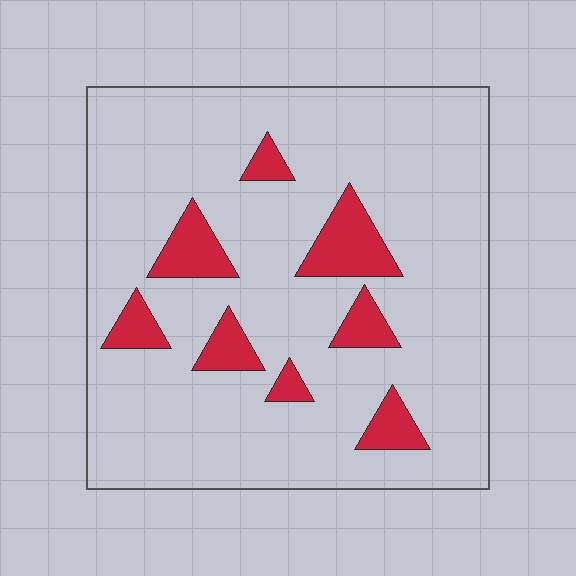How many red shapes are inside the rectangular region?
8.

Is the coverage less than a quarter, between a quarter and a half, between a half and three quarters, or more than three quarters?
Less than a quarter.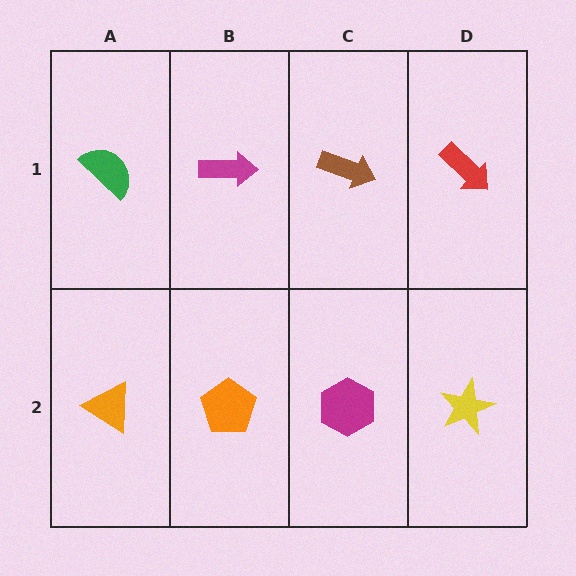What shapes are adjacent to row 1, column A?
An orange triangle (row 2, column A), a magenta arrow (row 1, column B).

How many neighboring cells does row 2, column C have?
3.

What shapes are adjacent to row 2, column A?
A green semicircle (row 1, column A), an orange pentagon (row 2, column B).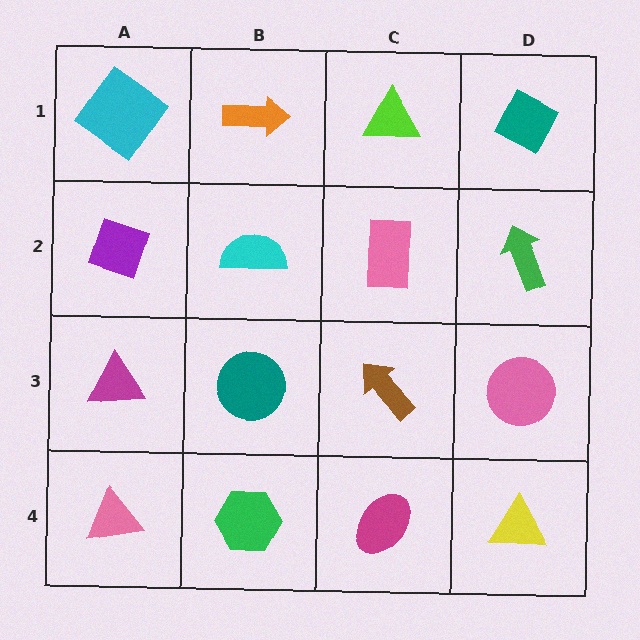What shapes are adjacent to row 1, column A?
A purple diamond (row 2, column A), an orange arrow (row 1, column B).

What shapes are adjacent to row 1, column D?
A green arrow (row 2, column D), a lime triangle (row 1, column C).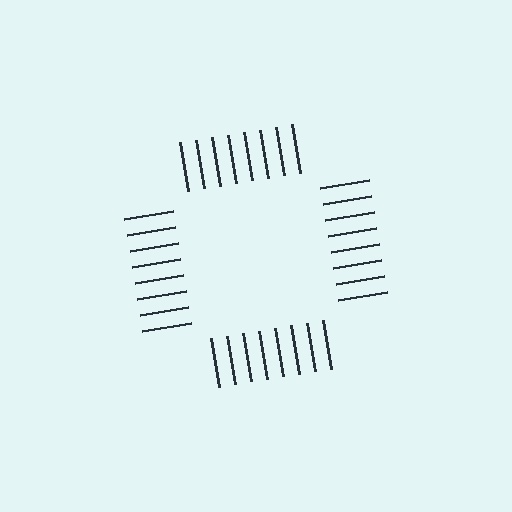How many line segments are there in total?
32 — 8 along each of the 4 edges.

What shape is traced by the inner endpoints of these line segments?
An illusory square — the line segments terminate on its edges but no continuous stroke is drawn.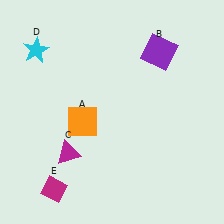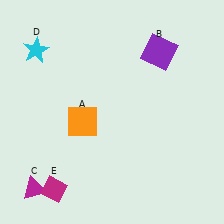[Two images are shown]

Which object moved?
The magenta triangle (C) moved down.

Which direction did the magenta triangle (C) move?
The magenta triangle (C) moved down.